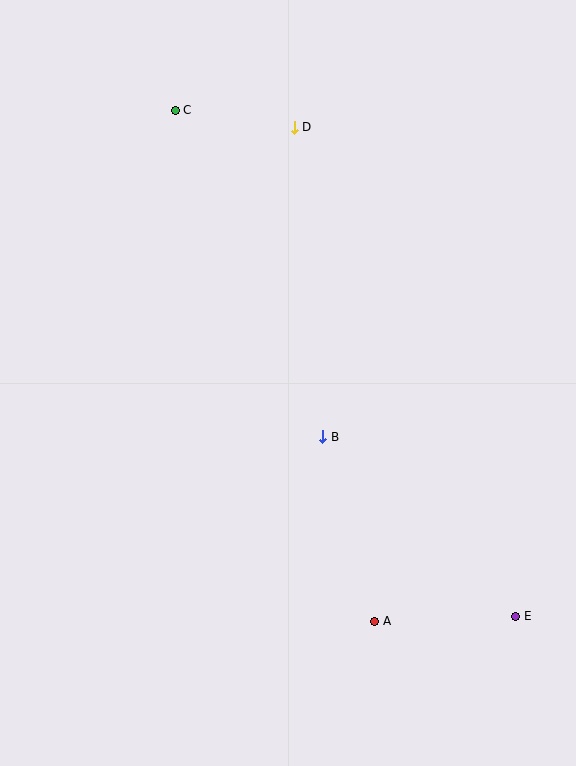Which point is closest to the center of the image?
Point B at (323, 437) is closest to the center.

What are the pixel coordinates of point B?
Point B is at (323, 437).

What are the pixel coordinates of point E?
Point E is at (516, 616).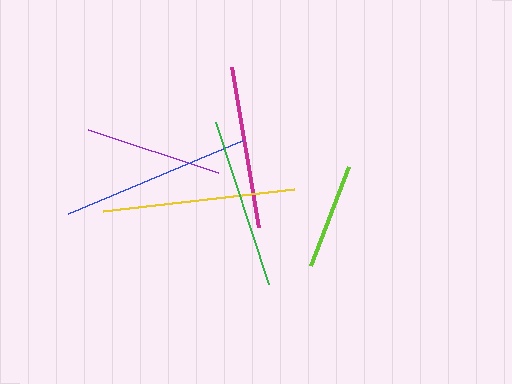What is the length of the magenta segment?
The magenta segment is approximately 162 pixels long.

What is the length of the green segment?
The green segment is approximately 171 pixels long.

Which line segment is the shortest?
The lime line is the shortest at approximately 106 pixels.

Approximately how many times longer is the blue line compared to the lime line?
The blue line is approximately 1.8 times the length of the lime line.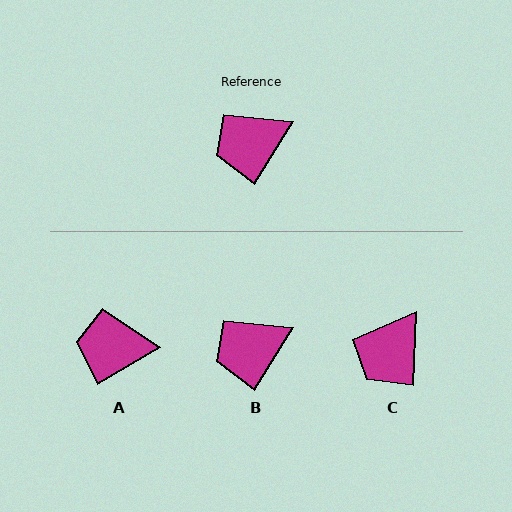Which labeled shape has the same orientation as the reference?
B.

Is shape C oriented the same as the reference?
No, it is off by about 30 degrees.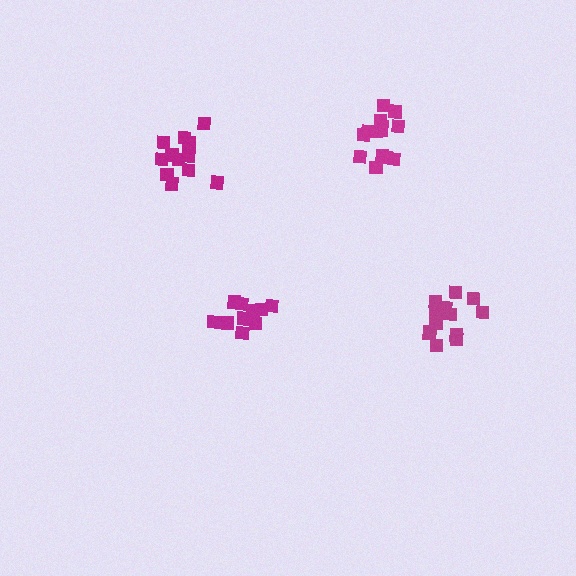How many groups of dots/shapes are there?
There are 4 groups.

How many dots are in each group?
Group 1: 15 dots, Group 2: 13 dots, Group 3: 10 dots, Group 4: 14 dots (52 total).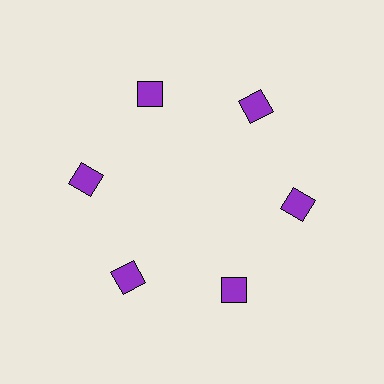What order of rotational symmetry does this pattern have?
This pattern has 6-fold rotational symmetry.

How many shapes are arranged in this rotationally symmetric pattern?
There are 6 shapes, arranged in 6 groups of 1.